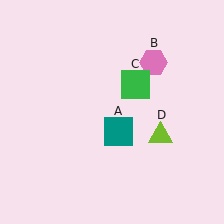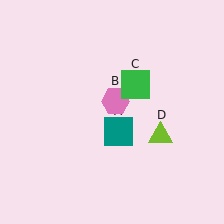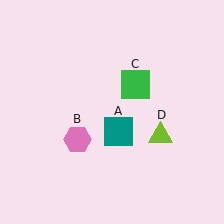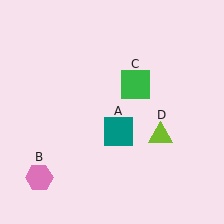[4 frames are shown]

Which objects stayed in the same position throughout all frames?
Teal square (object A) and green square (object C) and lime triangle (object D) remained stationary.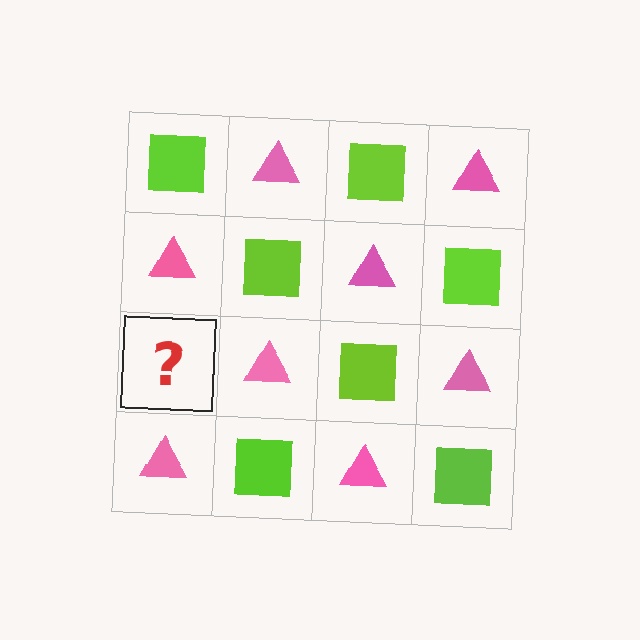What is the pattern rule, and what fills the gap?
The rule is that it alternates lime square and pink triangle in a checkerboard pattern. The gap should be filled with a lime square.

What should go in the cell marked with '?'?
The missing cell should contain a lime square.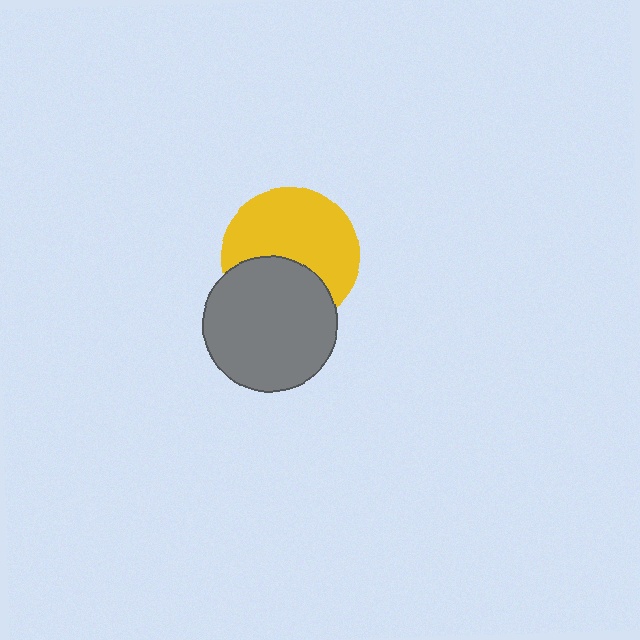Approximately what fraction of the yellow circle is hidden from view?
Roughly 37% of the yellow circle is hidden behind the gray circle.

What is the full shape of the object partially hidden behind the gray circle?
The partially hidden object is a yellow circle.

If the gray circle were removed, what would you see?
You would see the complete yellow circle.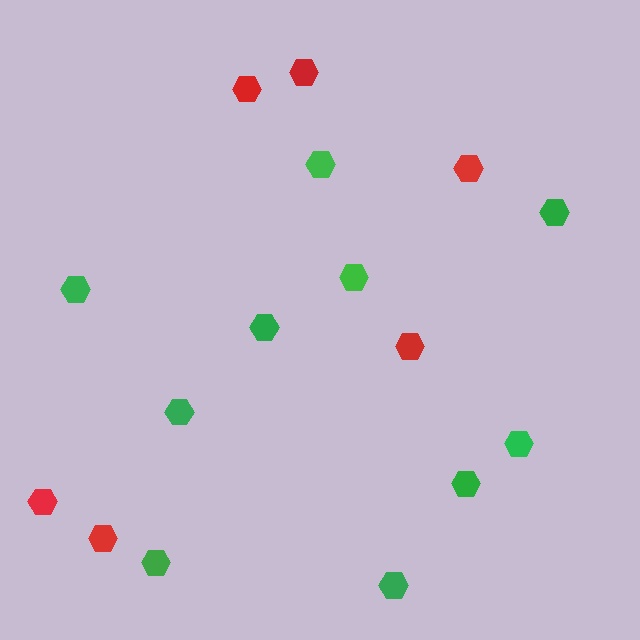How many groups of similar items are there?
There are 2 groups: one group of green hexagons (10) and one group of red hexagons (6).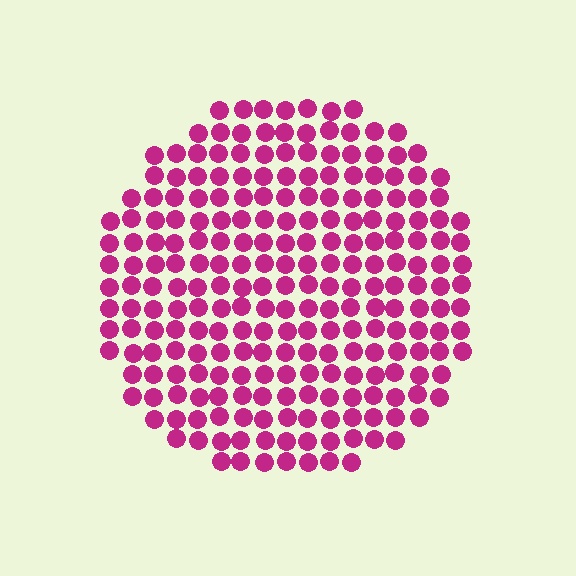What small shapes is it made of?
It is made of small circles.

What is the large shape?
The large shape is a circle.